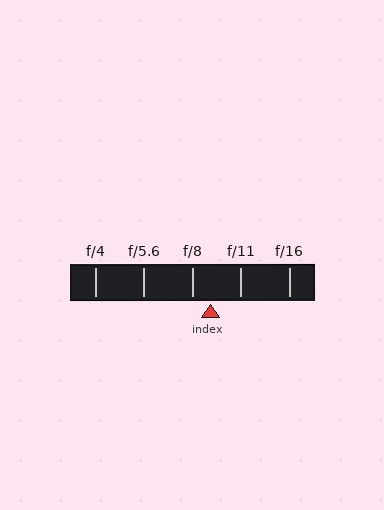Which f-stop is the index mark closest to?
The index mark is closest to f/8.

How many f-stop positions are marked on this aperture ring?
There are 5 f-stop positions marked.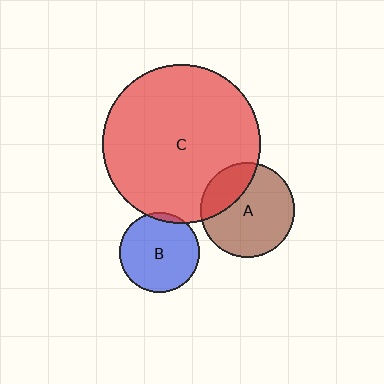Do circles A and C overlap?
Yes.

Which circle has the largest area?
Circle C (red).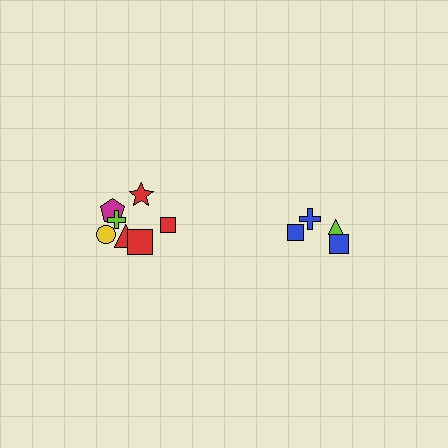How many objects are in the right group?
There are 4 objects.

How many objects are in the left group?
There are 7 objects.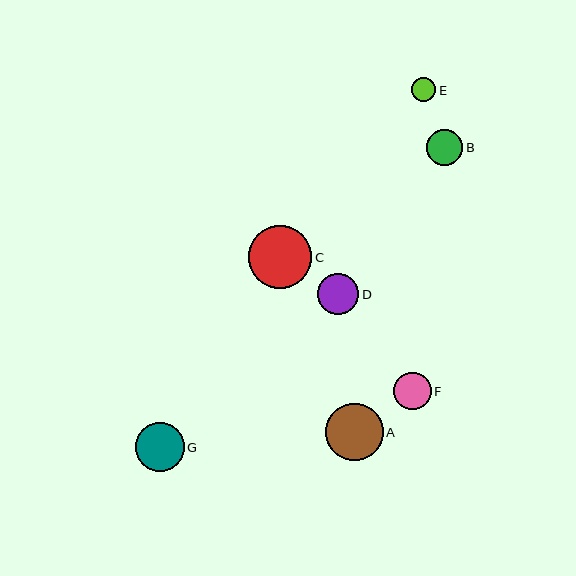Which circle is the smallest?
Circle E is the smallest with a size of approximately 24 pixels.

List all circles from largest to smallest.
From largest to smallest: C, A, G, D, F, B, E.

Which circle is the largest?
Circle C is the largest with a size of approximately 63 pixels.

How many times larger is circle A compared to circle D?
Circle A is approximately 1.4 times the size of circle D.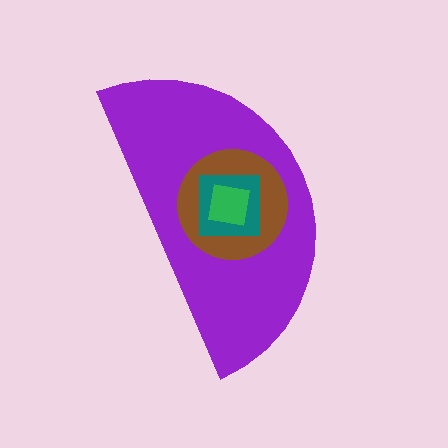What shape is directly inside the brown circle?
The teal square.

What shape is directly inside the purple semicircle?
The brown circle.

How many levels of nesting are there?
4.